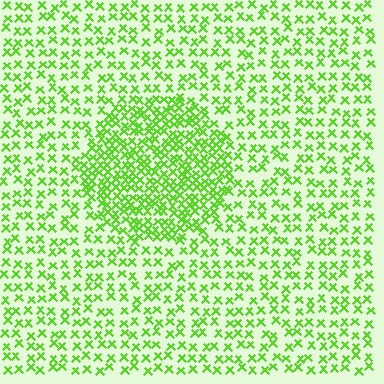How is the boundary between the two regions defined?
The boundary is defined by a change in element density (approximately 2.1x ratio). All elements are the same color, size, and shape.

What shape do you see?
I see a circle.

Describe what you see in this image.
The image contains small lime elements arranged at two different densities. A circle-shaped region is visible where the elements are more densely packed than the surrounding area.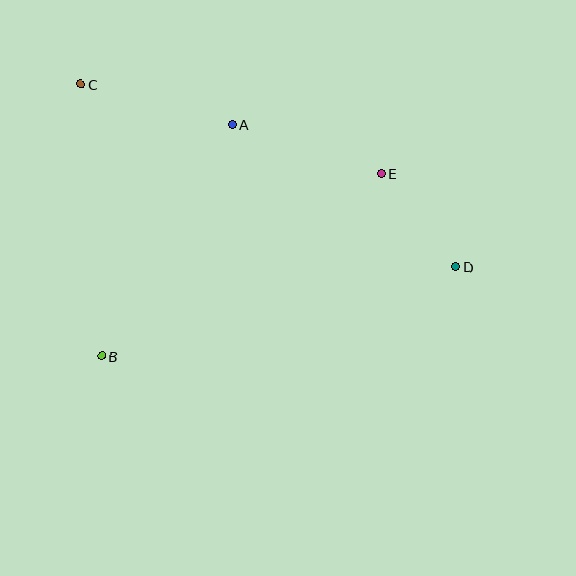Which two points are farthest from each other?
Points C and D are farthest from each other.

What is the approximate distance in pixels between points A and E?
The distance between A and E is approximately 157 pixels.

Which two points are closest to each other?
Points D and E are closest to each other.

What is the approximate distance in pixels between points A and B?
The distance between A and B is approximately 266 pixels.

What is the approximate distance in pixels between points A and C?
The distance between A and C is approximately 157 pixels.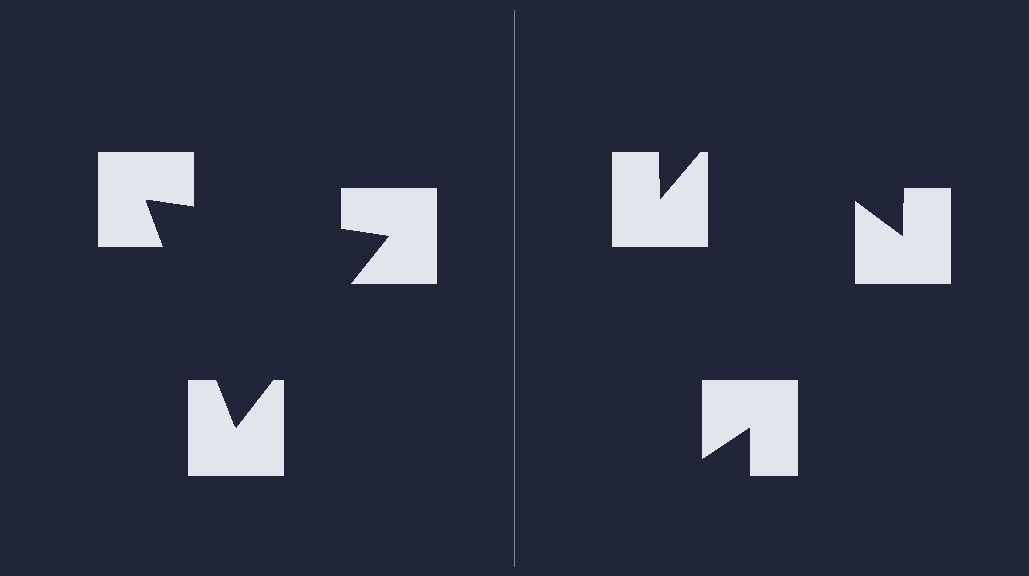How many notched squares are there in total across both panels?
6 — 3 on each side.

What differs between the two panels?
The notched squares are positioned identically on both sides; only the wedge orientations differ. On the left they align to a triangle; on the right they are misaligned.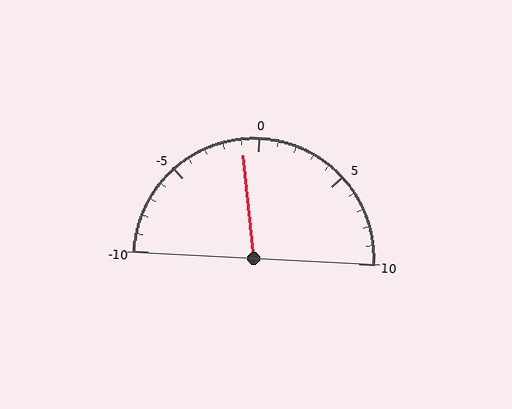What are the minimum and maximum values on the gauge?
The gauge ranges from -10 to 10.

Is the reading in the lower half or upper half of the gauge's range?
The reading is in the lower half of the range (-10 to 10).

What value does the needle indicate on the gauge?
The needle indicates approximately -1.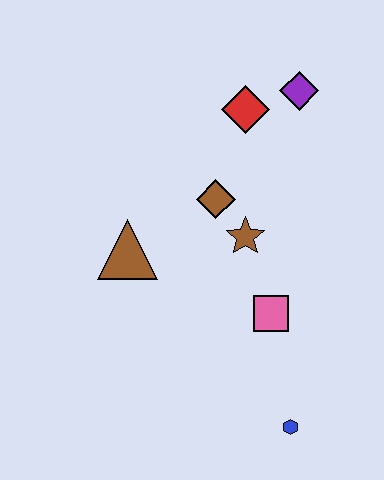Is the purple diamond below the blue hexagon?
No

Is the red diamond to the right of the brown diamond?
Yes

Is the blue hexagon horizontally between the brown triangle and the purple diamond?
Yes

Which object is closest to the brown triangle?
The brown diamond is closest to the brown triangle.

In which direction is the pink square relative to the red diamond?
The pink square is below the red diamond.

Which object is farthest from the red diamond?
The blue hexagon is farthest from the red diamond.